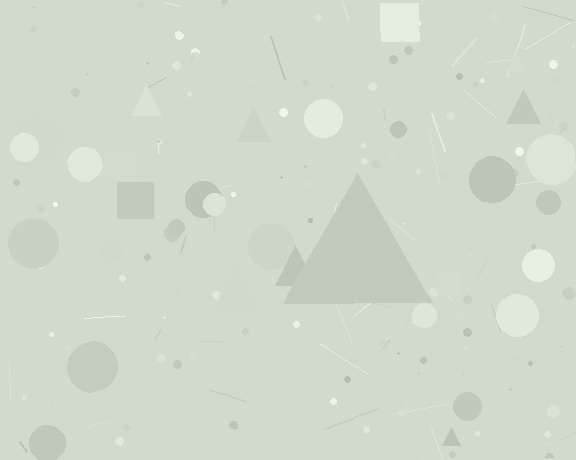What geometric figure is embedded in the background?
A triangle is embedded in the background.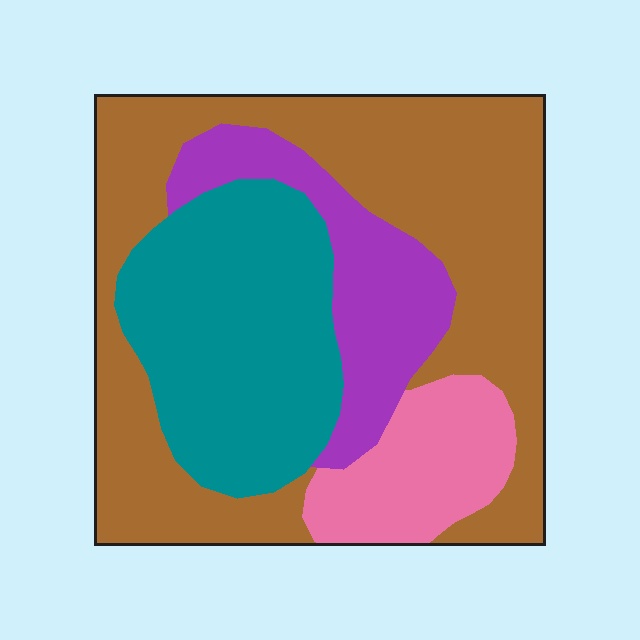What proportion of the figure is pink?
Pink covers 12% of the figure.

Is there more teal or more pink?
Teal.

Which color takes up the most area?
Brown, at roughly 45%.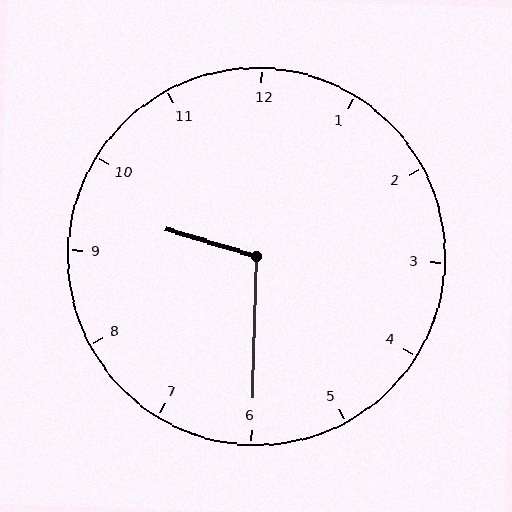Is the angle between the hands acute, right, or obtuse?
It is obtuse.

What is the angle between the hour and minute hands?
Approximately 105 degrees.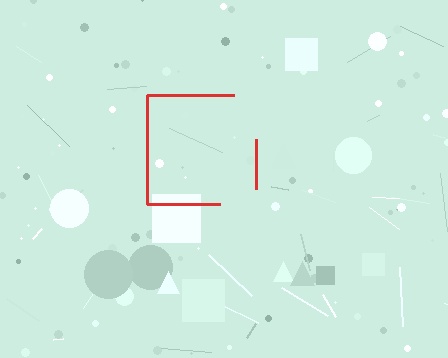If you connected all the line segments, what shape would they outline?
They would outline a square.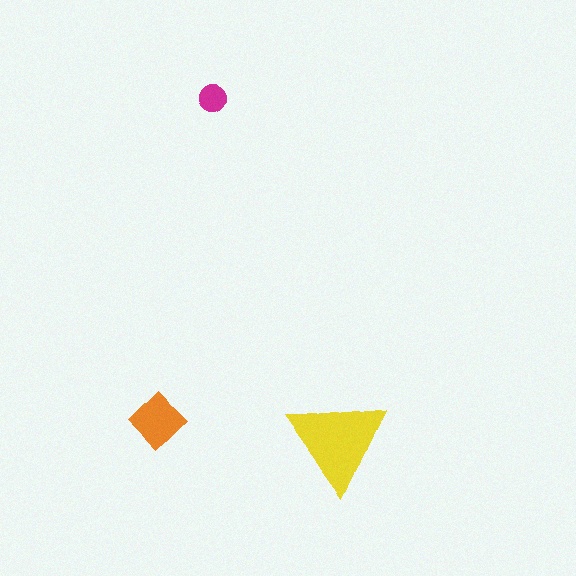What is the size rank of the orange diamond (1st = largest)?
2nd.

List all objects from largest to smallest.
The yellow triangle, the orange diamond, the magenta circle.